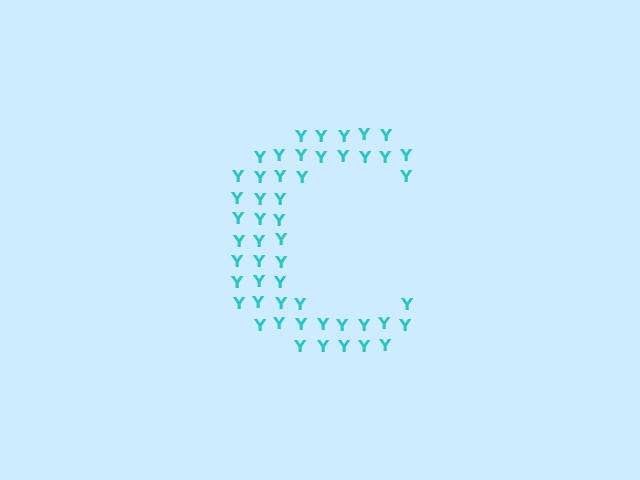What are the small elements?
The small elements are letter Y's.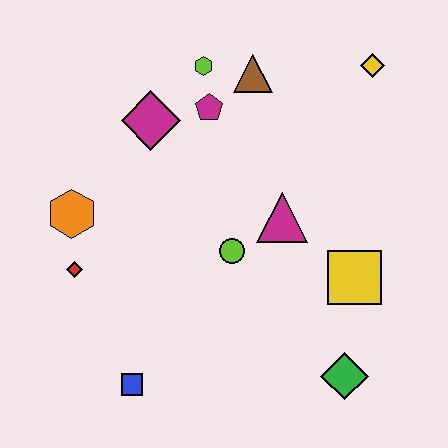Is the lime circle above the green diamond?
Yes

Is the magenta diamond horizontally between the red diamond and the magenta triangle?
Yes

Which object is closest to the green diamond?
The yellow square is closest to the green diamond.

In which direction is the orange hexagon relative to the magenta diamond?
The orange hexagon is below the magenta diamond.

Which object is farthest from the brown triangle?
The blue square is farthest from the brown triangle.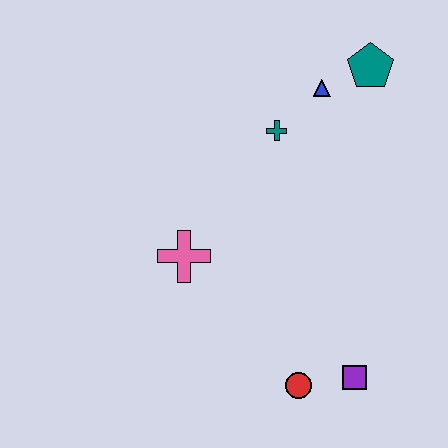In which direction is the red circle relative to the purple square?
The red circle is to the left of the purple square.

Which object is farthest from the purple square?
The teal pentagon is farthest from the purple square.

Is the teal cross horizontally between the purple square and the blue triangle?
No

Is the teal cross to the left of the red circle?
Yes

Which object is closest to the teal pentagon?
The blue triangle is closest to the teal pentagon.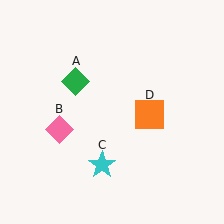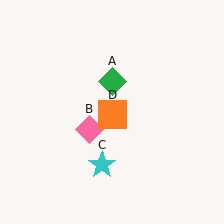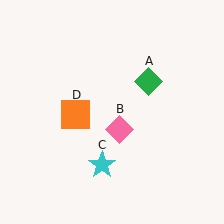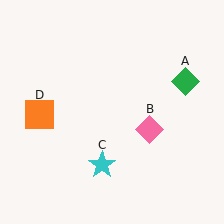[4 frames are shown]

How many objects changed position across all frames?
3 objects changed position: green diamond (object A), pink diamond (object B), orange square (object D).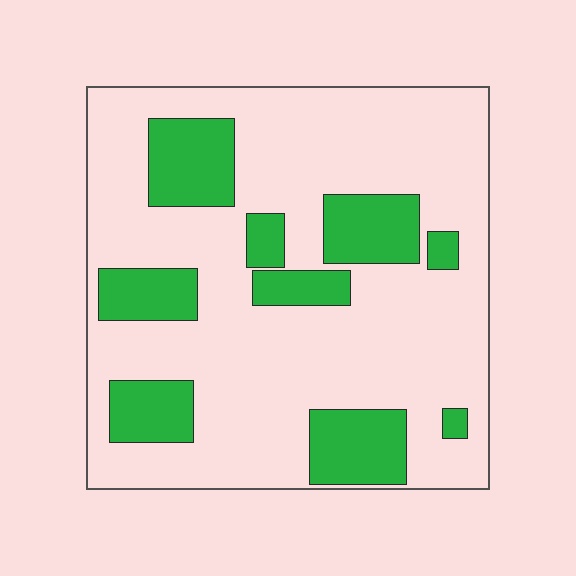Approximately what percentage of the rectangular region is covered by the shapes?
Approximately 25%.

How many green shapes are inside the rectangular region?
9.